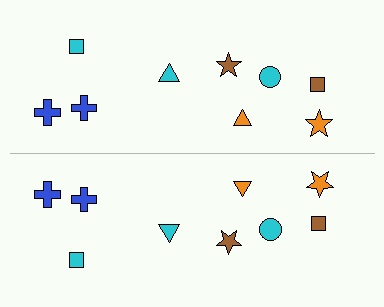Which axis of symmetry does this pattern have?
The pattern has a horizontal axis of symmetry running through the center of the image.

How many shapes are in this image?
There are 18 shapes in this image.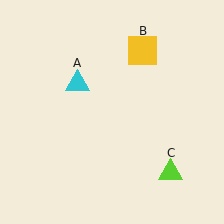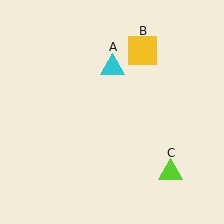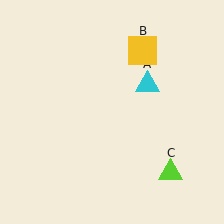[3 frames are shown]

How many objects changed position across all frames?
1 object changed position: cyan triangle (object A).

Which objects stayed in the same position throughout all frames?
Yellow square (object B) and lime triangle (object C) remained stationary.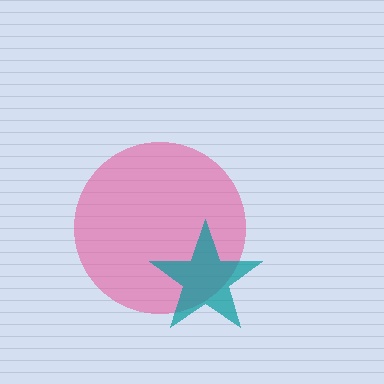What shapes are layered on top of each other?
The layered shapes are: a pink circle, a teal star.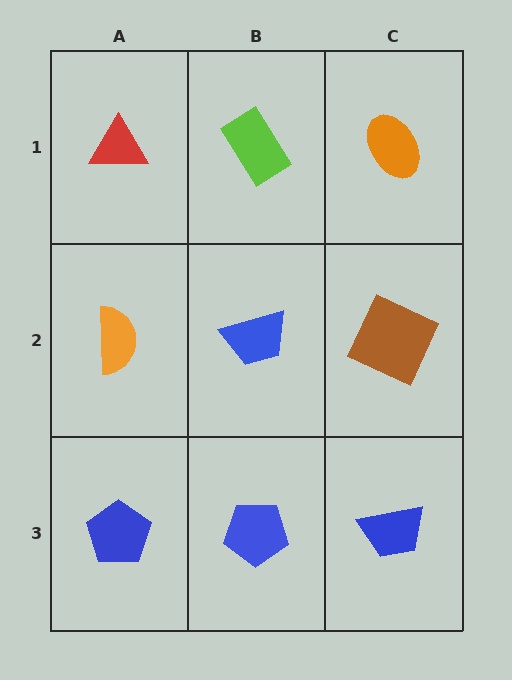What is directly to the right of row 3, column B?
A blue trapezoid.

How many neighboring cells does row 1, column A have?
2.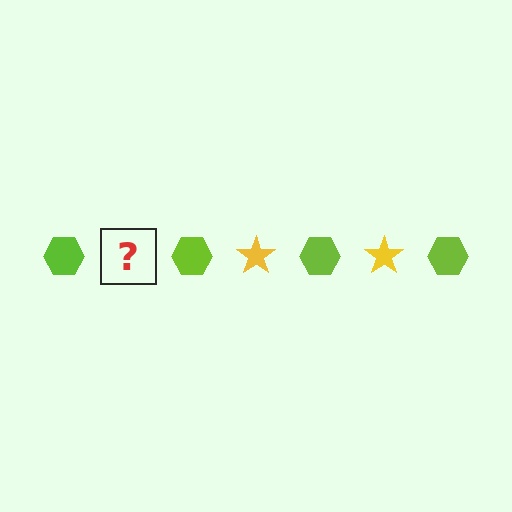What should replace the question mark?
The question mark should be replaced with a yellow star.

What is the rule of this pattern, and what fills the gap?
The rule is that the pattern alternates between lime hexagon and yellow star. The gap should be filled with a yellow star.